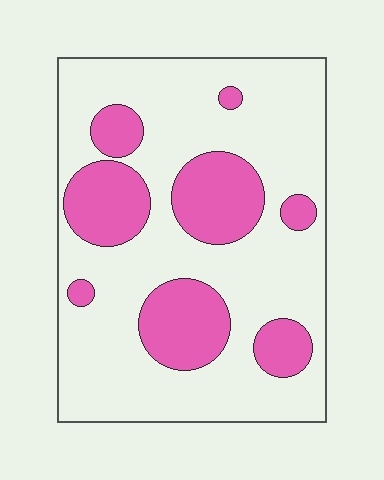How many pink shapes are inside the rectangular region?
8.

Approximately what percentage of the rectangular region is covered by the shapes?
Approximately 25%.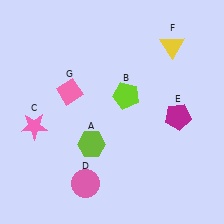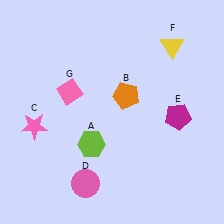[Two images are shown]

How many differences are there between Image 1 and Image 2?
There is 1 difference between the two images.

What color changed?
The pentagon (B) changed from lime in Image 1 to orange in Image 2.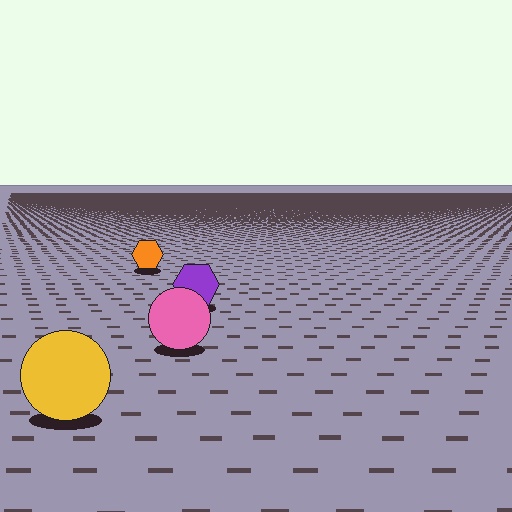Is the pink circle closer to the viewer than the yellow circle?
No. The yellow circle is closer — you can tell from the texture gradient: the ground texture is coarser near it.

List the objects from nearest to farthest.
From nearest to farthest: the yellow circle, the pink circle, the purple hexagon, the orange hexagon.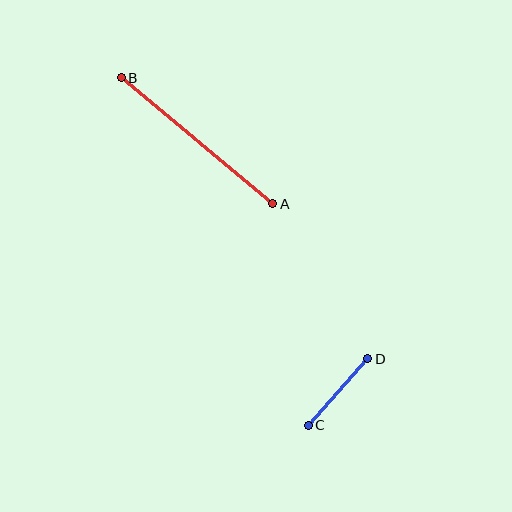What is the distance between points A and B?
The distance is approximately 197 pixels.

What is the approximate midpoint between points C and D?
The midpoint is at approximately (338, 392) pixels.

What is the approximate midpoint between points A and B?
The midpoint is at approximately (197, 141) pixels.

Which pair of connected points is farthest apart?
Points A and B are farthest apart.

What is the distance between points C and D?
The distance is approximately 89 pixels.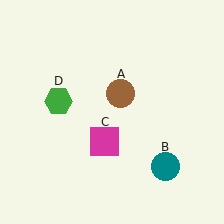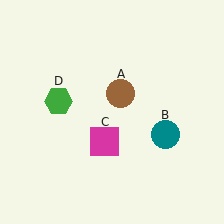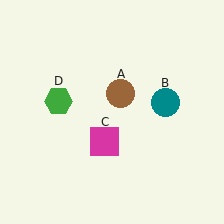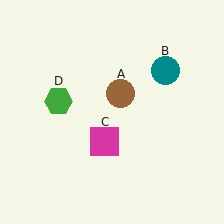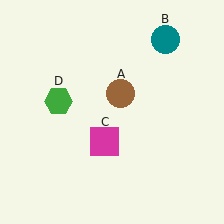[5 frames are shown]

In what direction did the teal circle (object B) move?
The teal circle (object B) moved up.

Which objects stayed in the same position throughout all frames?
Brown circle (object A) and magenta square (object C) and green hexagon (object D) remained stationary.